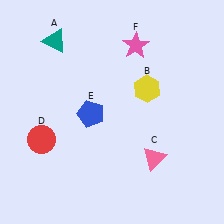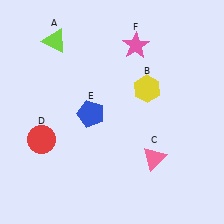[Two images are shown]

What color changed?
The triangle (A) changed from teal in Image 1 to lime in Image 2.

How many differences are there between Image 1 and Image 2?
There is 1 difference between the two images.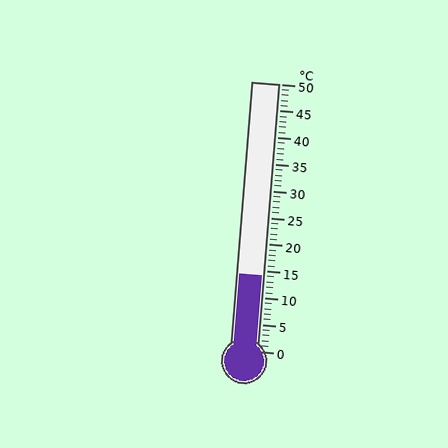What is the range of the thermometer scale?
The thermometer scale ranges from 0°C to 50°C.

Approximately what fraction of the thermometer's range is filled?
The thermometer is filled to approximately 30% of its range.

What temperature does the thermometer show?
The thermometer shows approximately 14°C.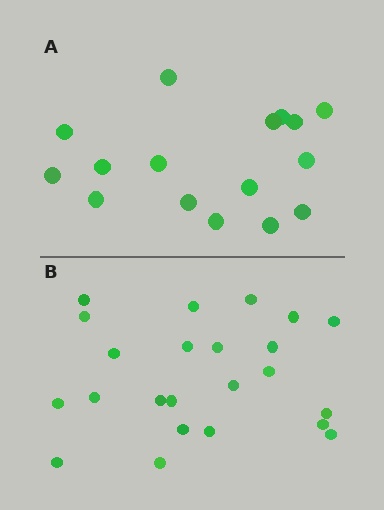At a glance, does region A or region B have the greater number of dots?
Region B (the bottom region) has more dots.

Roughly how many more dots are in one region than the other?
Region B has roughly 8 or so more dots than region A.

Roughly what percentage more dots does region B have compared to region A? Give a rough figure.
About 45% more.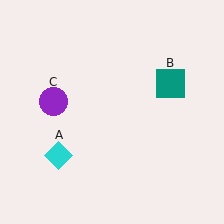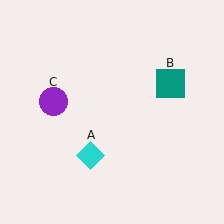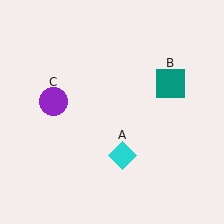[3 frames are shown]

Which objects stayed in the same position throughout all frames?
Teal square (object B) and purple circle (object C) remained stationary.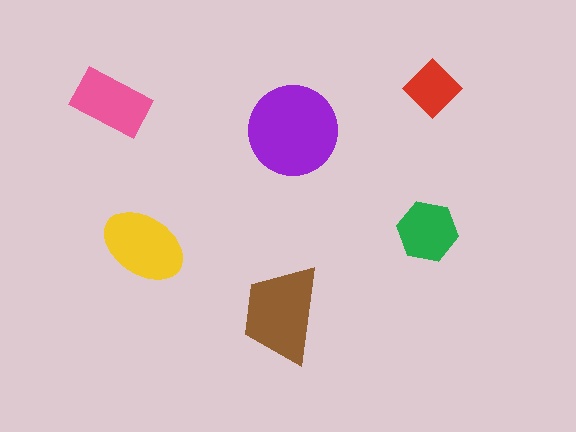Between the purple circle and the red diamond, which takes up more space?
The purple circle.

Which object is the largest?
The purple circle.